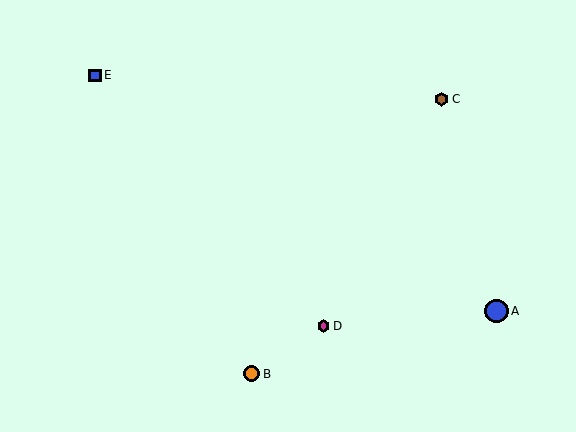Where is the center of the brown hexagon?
The center of the brown hexagon is at (442, 99).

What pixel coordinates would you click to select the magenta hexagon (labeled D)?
Click at (324, 326) to select the magenta hexagon D.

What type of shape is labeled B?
Shape B is an orange circle.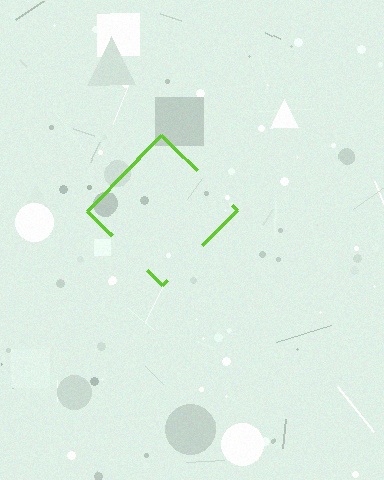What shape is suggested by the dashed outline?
The dashed outline suggests a diamond.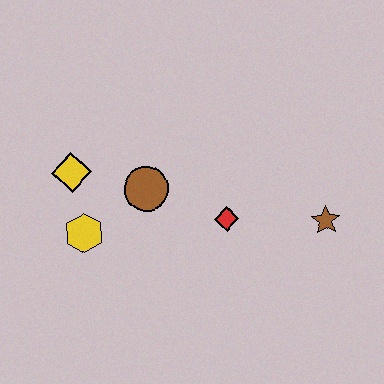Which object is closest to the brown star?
The red diamond is closest to the brown star.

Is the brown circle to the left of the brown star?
Yes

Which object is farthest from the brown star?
The yellow diamond is farthest from the brown star.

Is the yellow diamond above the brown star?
Yes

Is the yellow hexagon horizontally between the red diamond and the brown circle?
No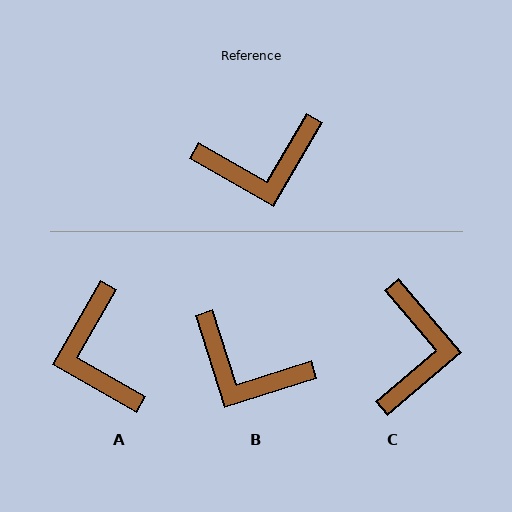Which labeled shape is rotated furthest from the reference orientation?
A, about 90 degrees away.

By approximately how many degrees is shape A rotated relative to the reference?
Approximately 90 degrees clockwise.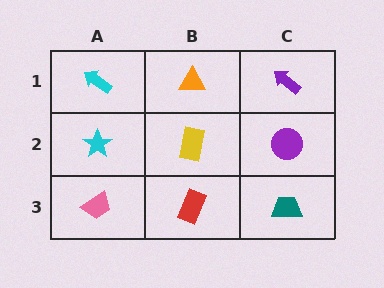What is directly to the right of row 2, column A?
A yellow rectangle.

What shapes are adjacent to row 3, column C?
A purple circle (row 2, column C), a red rectangle (row 3, column B).